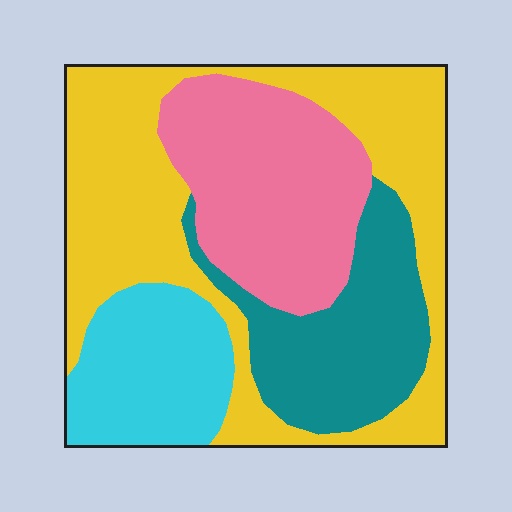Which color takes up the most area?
Yellow, at roughly 40%.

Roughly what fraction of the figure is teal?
Teal covers about 20% of the figure.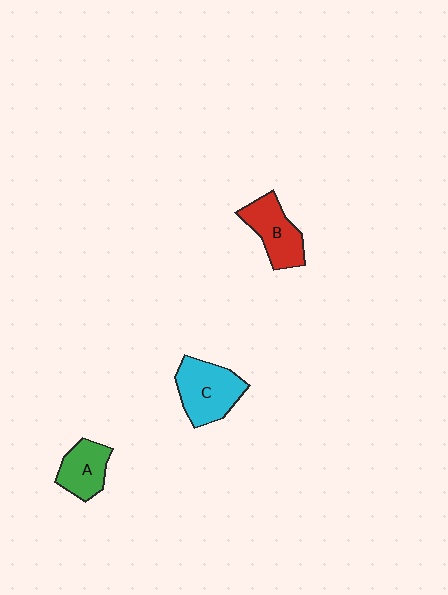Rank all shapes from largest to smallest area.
From largest to smallest: C (cyan), B (red), A (green).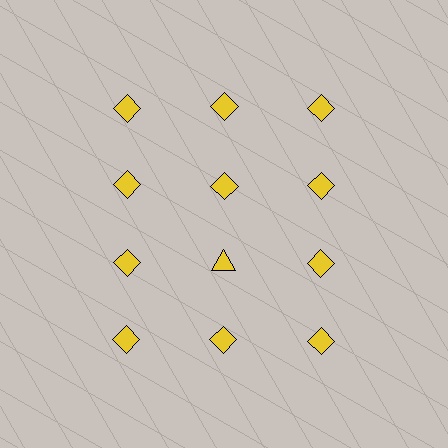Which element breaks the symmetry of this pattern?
The yellow triangle in the third row, second from left column breaks the symmetry. All other shapes are yellow diamonds.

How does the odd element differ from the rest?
It has a different shape: triangle instead of diamond.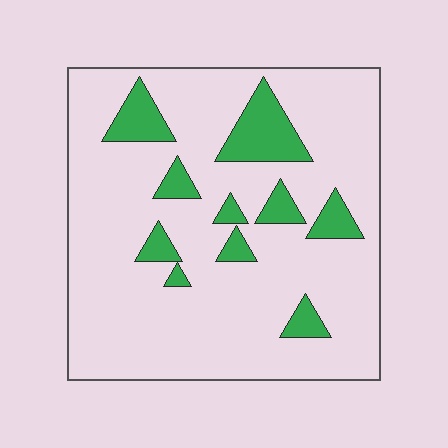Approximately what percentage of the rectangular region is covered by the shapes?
Approximately 15%.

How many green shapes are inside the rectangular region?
10.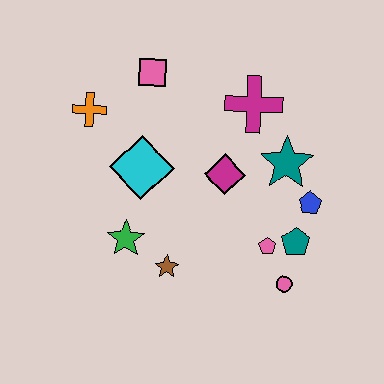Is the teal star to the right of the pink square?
Yes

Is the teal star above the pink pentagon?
Yes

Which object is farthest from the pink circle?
The orange cross is farthest from the pink circle.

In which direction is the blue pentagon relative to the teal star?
The blue pentagon is below the teal star.